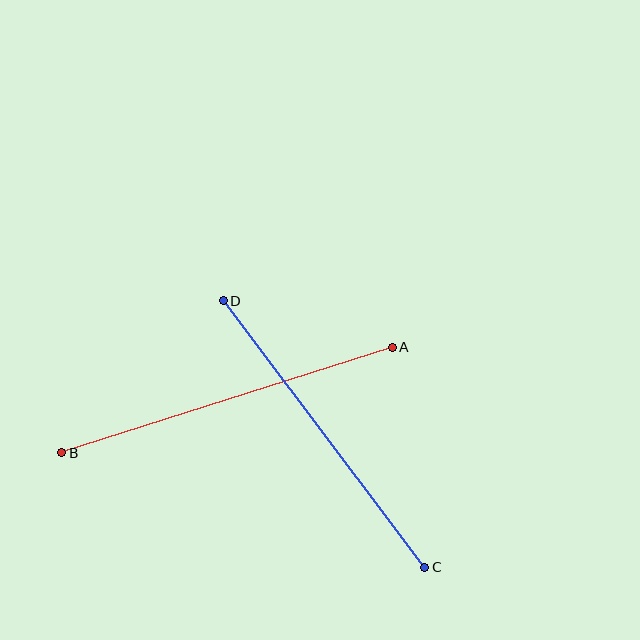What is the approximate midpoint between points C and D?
The midpoint is at approximately (324, 434) pixels.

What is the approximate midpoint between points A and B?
The midpoint is at approximately (227, 400) pixels.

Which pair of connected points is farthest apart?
Points A and B are farthest apart.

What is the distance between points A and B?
The distance is approximately 347 pixels.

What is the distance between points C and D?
The distance is approximately 334 pixels.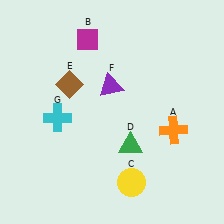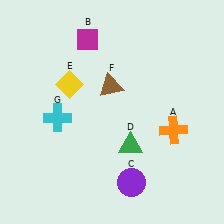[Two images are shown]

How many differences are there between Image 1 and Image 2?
There are 3 differences between the two images.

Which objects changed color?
C changed from yellow to purple. E changed from brown to yellow. F changed from purple to brown.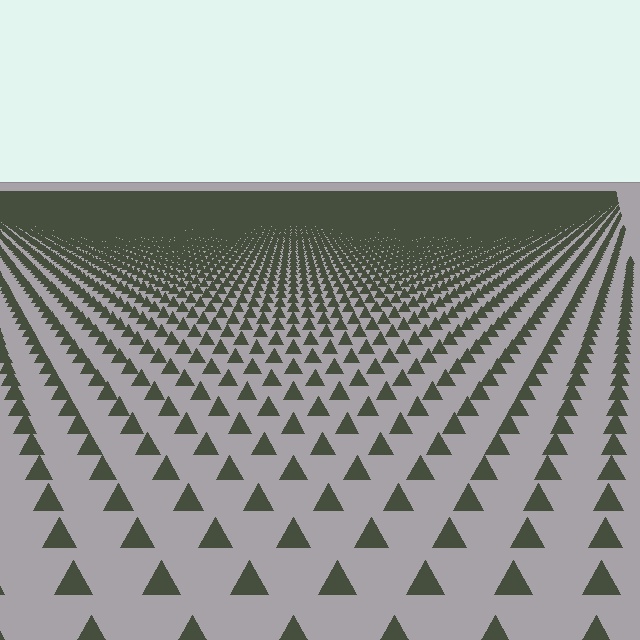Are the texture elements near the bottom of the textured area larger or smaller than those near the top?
Larger. Near the bottom, elements are closer to the viewer and appear at a bigger on-screen size.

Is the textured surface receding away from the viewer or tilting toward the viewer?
The surface is receding away from the viewer. Texture elements get smaller and denser toward the top.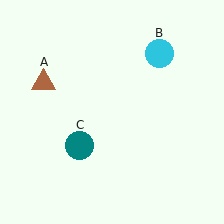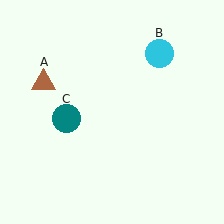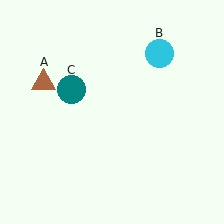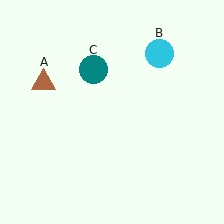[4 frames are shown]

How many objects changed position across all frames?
1 object changed position: teal circle (object C).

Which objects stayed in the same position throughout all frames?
Brown triangle (object A) and cyan circle (object B) remained stationary.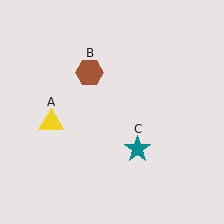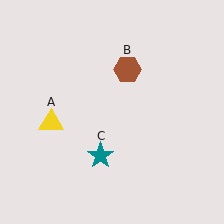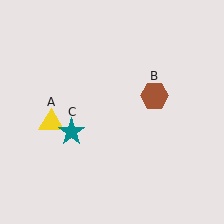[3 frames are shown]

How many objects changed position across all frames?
2 objects changed position: brown hexagon (object B), teal star (object C).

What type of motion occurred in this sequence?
The brown hexagon (object B), teal star (object C) rotated clockwise around the center of the scene.